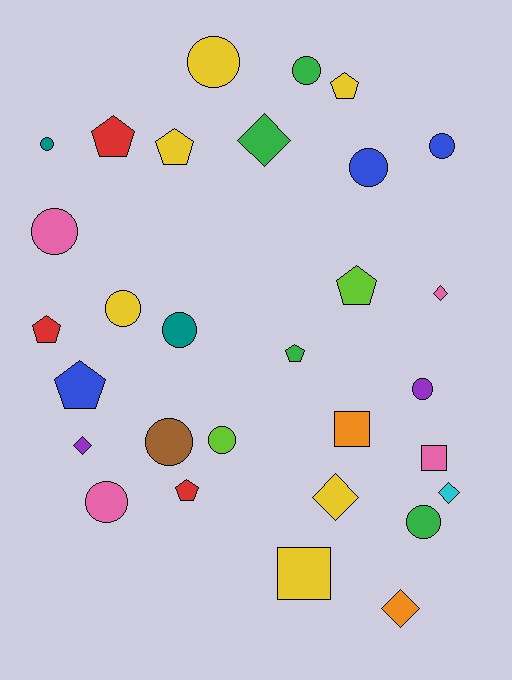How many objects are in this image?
There are 30 objects.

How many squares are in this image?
There are 3 squares.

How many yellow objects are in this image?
There are 6 yellow objects.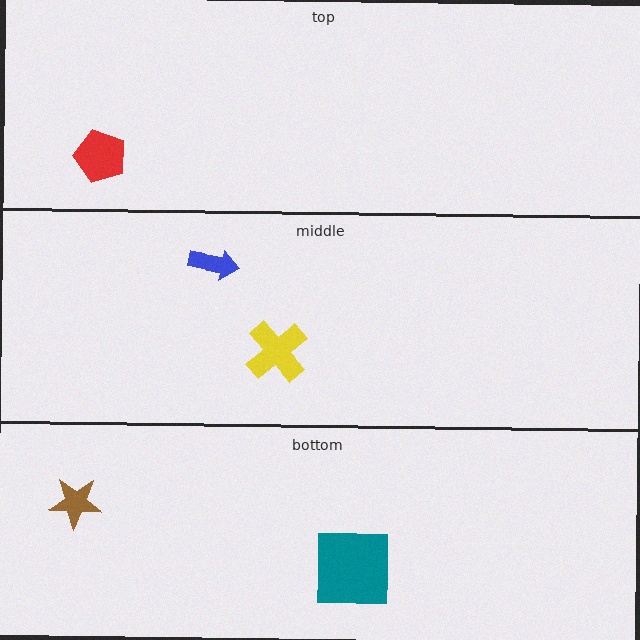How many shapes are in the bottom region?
2.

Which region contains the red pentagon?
The top region.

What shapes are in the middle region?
The yellow cross, the blue arrow.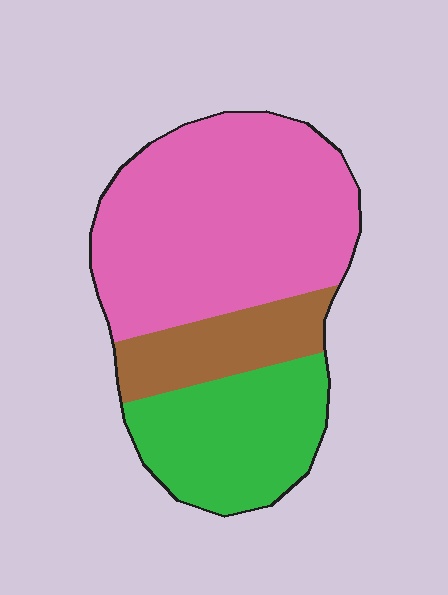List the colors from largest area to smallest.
From largest to smallest: pink, green, brown.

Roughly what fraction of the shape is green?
Green takes up between a quarter and a half of the shape.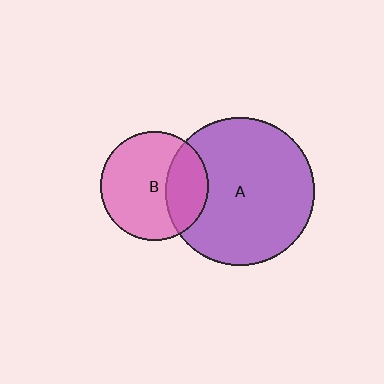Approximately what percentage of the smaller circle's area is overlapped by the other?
Approximately 30%.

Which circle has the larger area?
Circle A (purple).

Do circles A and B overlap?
Yes.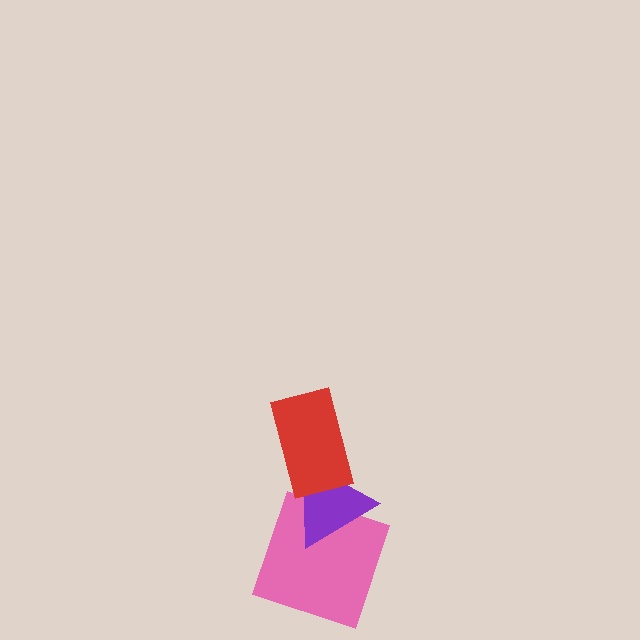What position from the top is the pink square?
The pink square is 3rd from the top.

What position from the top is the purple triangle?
The purple triangle is 2nd from the top.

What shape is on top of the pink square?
The purple triangle is on top of the pink square.